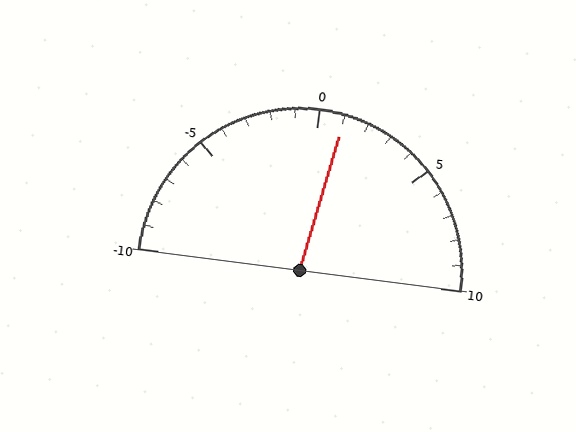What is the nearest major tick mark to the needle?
The nearest major tick mark is 0.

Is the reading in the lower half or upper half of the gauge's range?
The reading is in the upper half of the range (-10 to 10).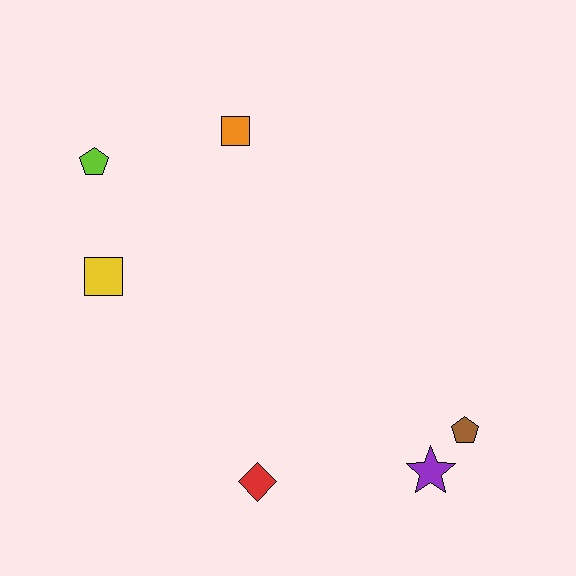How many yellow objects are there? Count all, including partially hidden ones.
There is 1 yellow object.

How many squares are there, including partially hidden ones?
There are 2 squares.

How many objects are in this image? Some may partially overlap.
There are 6 objects.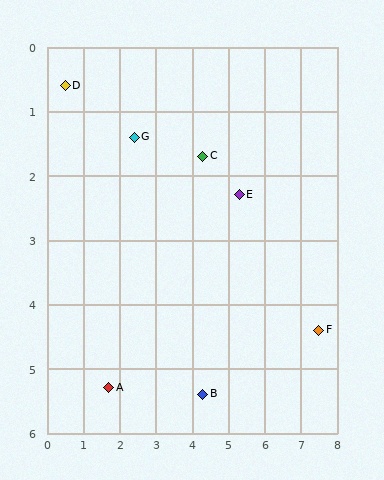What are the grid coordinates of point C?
Point C is at approximately (4.3, 1.7).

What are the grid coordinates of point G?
Point G is at approximately (2.4, 1.4).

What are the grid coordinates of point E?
Point E is at approximately (5.3, 2.3).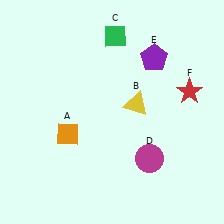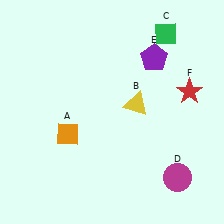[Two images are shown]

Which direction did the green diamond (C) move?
The green diamond (C) moved right.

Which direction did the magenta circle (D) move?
The magenta circle (D) moved right.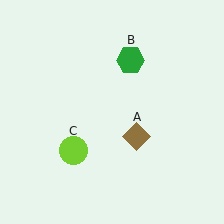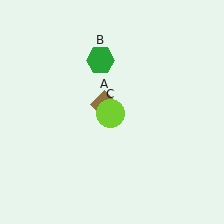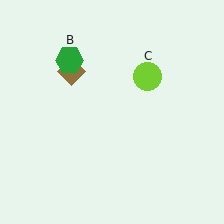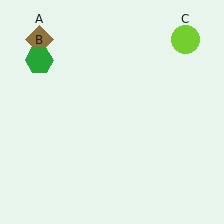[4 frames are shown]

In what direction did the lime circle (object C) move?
The lime circle (object C) moved up and to the right.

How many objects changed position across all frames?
3 objects changed position: brown diamond (object A), green hexagon (object B), lime circle (object C).